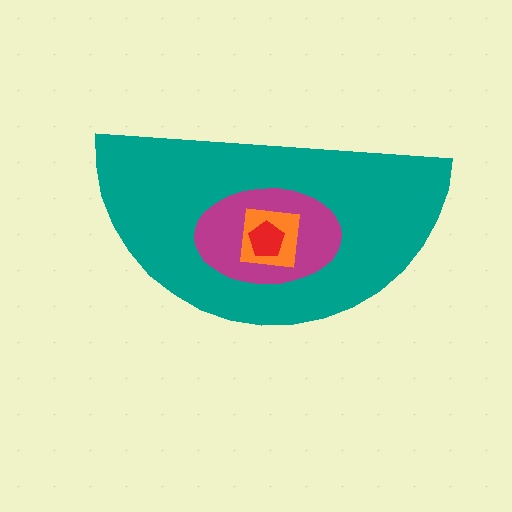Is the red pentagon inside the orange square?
Yes.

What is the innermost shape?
The red pentagon.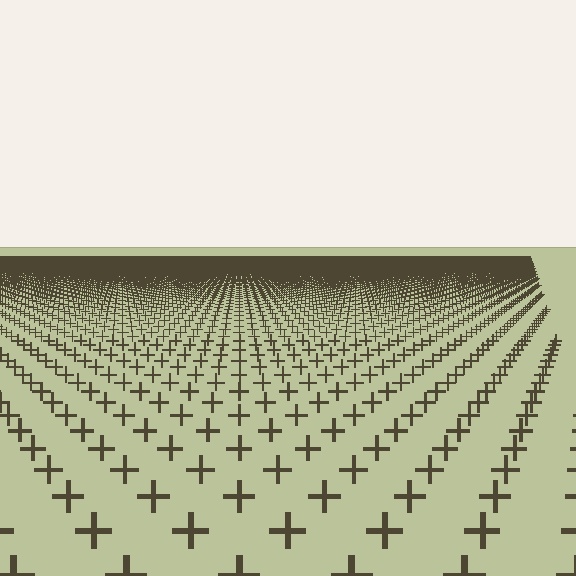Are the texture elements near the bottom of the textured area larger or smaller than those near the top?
Larger. Near the bottom, elements are closer to the viewer and appear at a bigger on-screen size.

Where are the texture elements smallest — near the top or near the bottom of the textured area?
Near the top.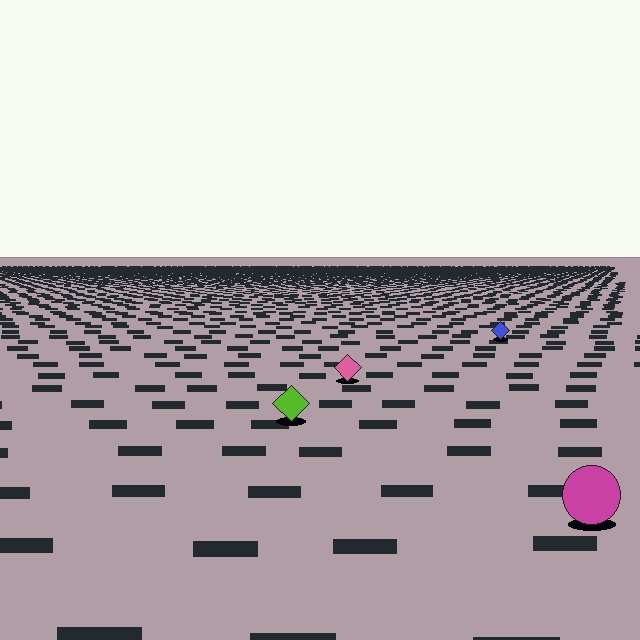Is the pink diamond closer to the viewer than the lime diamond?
No. The lime diamond is closer — you can tell from the texture gradient: the ground texture is coarser near it.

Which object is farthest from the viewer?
The blue diamond is farthest from the viewer. It appears smaller and the ground texture around it is denser.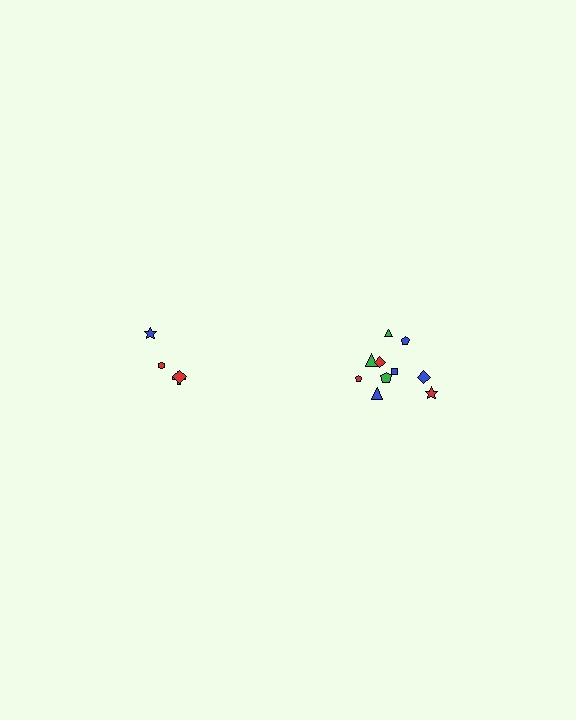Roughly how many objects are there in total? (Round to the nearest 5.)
Roughly 15 objects in total.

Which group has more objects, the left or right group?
The right group.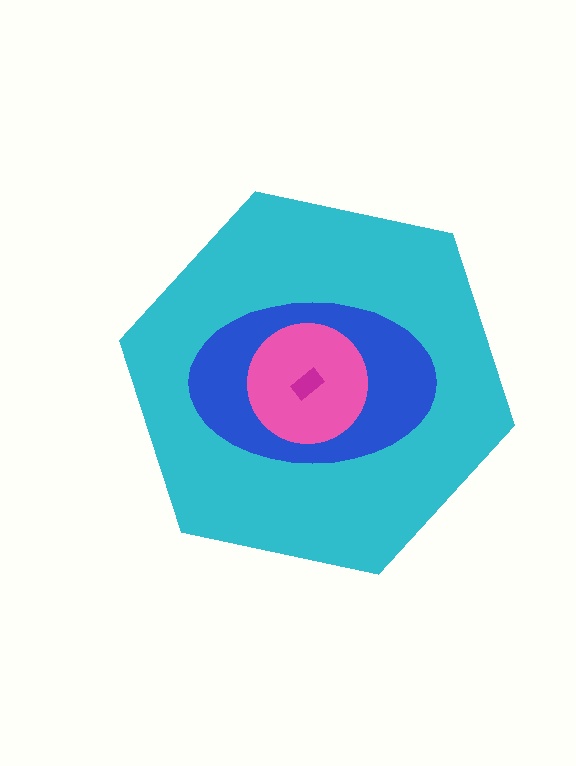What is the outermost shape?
The cyan hexagon.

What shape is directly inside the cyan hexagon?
The blue ellipse.